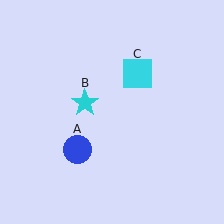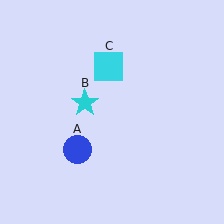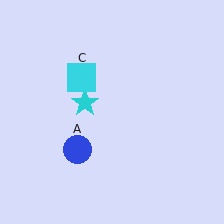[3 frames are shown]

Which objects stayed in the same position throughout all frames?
Blue circle (object A) and cyan star (object B) remained stationary.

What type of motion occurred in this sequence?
The cyan square (object C) rotated counterclockwise around the center of the scene.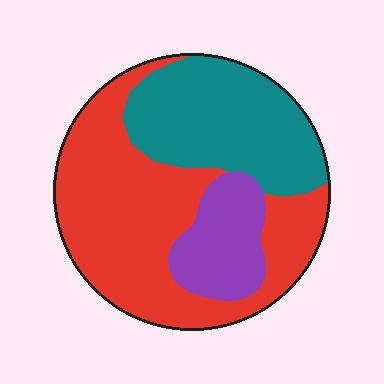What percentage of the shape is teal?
Teal covers about 30% of the shape.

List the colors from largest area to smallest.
From largest to smallest: red, teal, purple.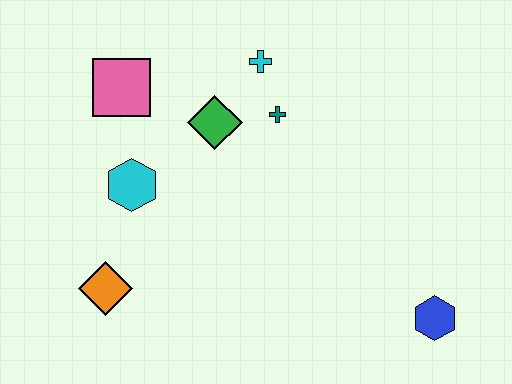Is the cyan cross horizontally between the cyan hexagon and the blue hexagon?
Yes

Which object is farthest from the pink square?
The blue hexagon is farthest from the pink square.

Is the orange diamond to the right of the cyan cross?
No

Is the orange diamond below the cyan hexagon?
Yes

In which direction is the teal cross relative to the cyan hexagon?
The teal cross is to the right of the cyan hexagon.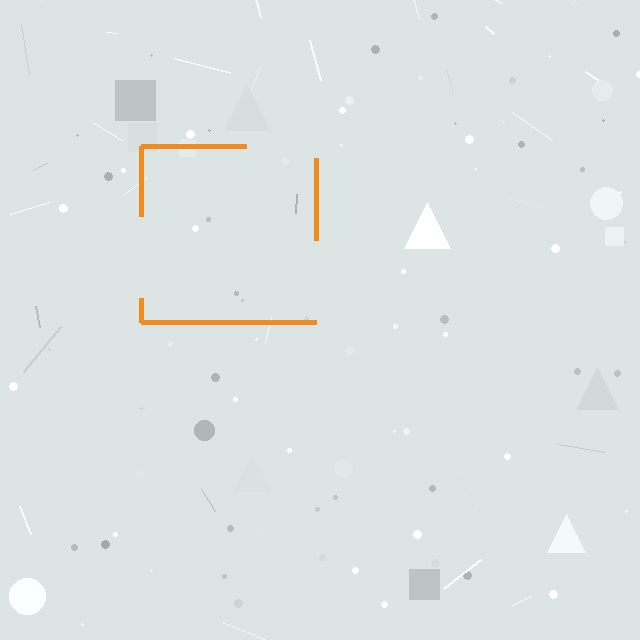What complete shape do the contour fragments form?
The contour fragments form a square.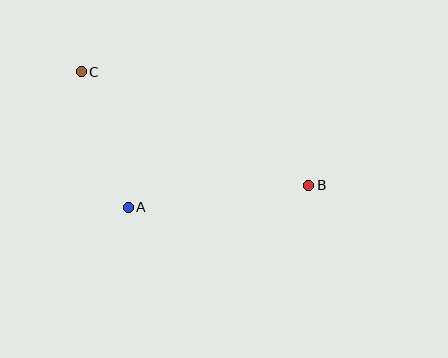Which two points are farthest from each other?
Points B and C are farthest from each other.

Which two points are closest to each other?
Points A and C are closest to each other.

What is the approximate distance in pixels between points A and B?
The distance between A and B is approximately 181 pixels.